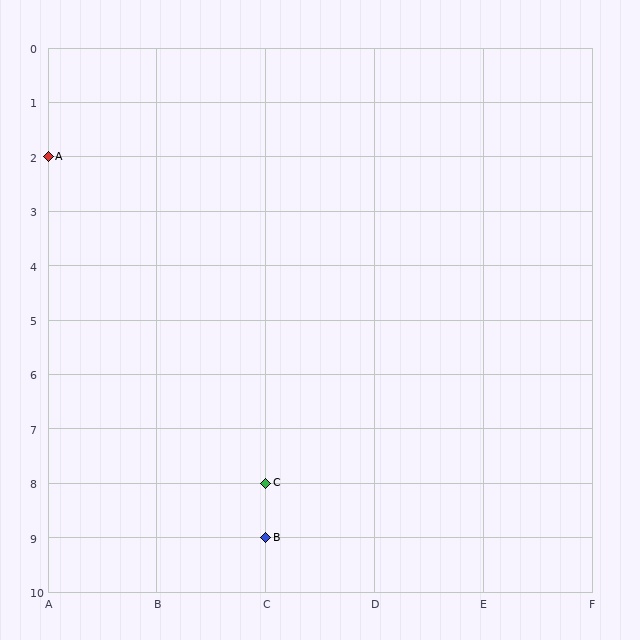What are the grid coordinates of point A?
Point A is at grid coordinates (A, 2).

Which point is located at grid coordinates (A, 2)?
Point A is at (A, 2).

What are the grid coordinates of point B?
Point B is at grid coordinates (C, 9).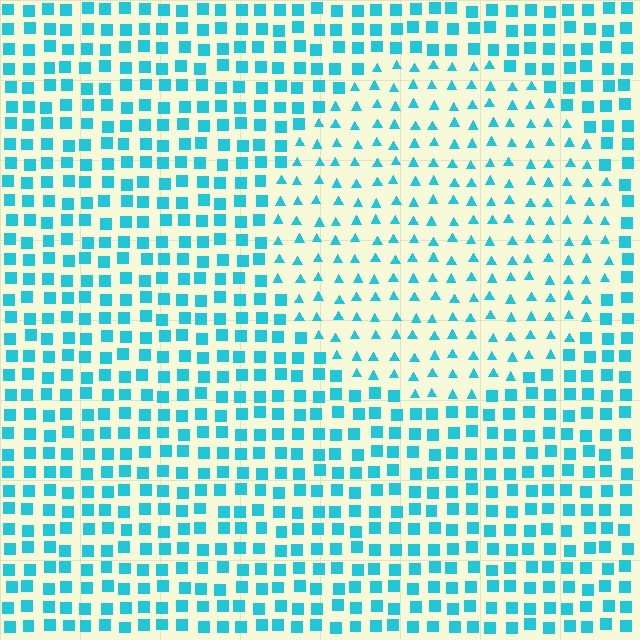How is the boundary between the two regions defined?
The boundary is defined by a change in element shape: triangles inside vs. squares outside. All elements share the same color and spacing.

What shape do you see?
I see a circle.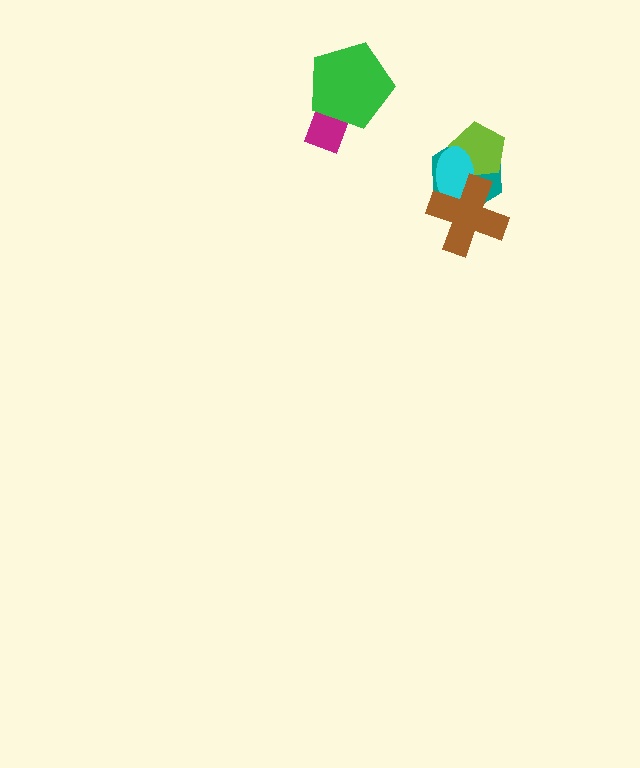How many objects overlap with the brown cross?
2 objects overlap with the brown cross.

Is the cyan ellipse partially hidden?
Yes, it is partially covered by another shape.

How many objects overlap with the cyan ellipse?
3 objects overlap with the cyan ellipse.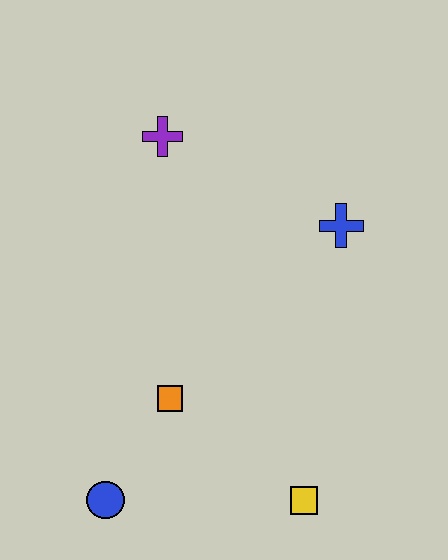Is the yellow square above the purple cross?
No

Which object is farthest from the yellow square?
The purple cross is farthest from the yellow square.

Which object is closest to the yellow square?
The orange square is closest to the yellow square.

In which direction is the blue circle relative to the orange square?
The blue circle is below the orange square.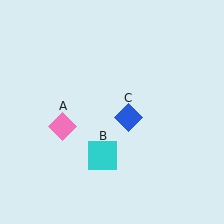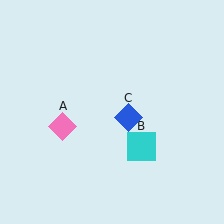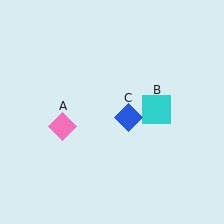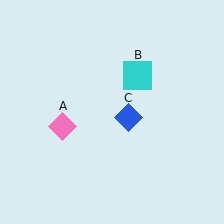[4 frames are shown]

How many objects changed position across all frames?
1 object changed position: cyan square (object B).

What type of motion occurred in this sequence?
The cyan square (object B) rotated counterclockwise around the center of the scene.